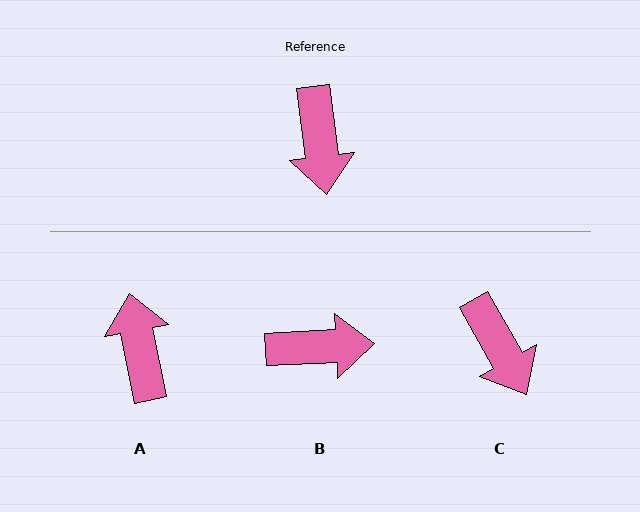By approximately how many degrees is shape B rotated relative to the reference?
Approximately 86 degrees counter-clockwise.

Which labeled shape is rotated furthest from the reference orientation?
A, about 176 degrees away.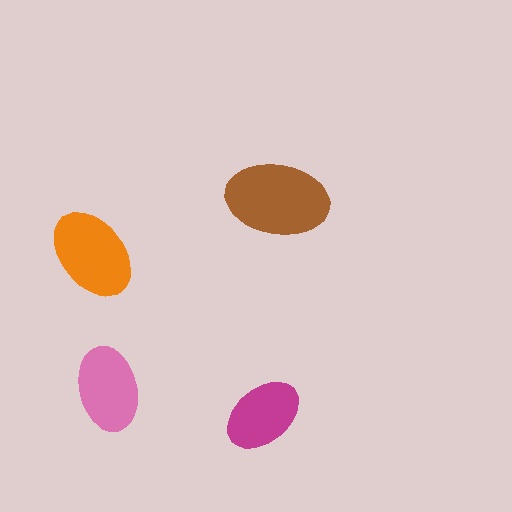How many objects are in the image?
There are 4 objects in the image.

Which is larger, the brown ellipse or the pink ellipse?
The brown one.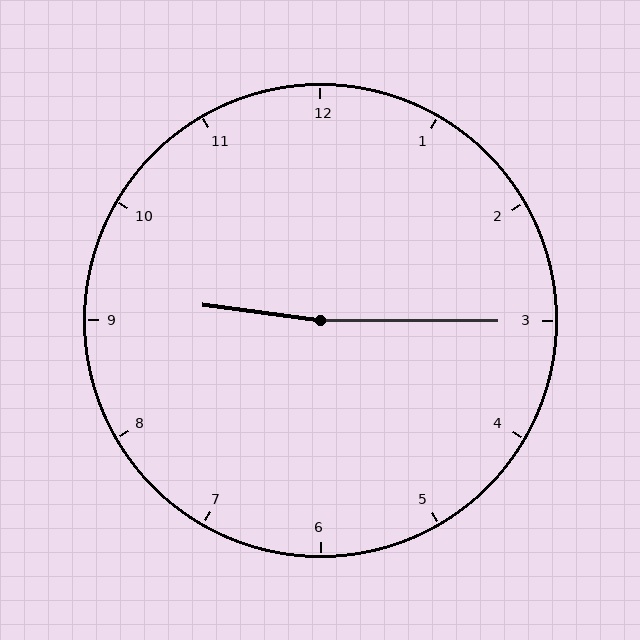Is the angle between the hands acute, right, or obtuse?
It is obtuse.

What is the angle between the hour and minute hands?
Approximately 172 degrees.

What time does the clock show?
9:15.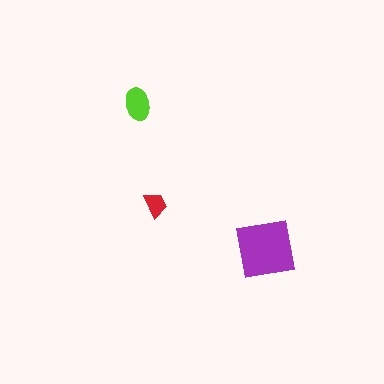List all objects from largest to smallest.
The purple square, the lime ellipse, the red trapezoid.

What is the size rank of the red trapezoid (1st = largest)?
3rd.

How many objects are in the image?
There are 3 objects in the image.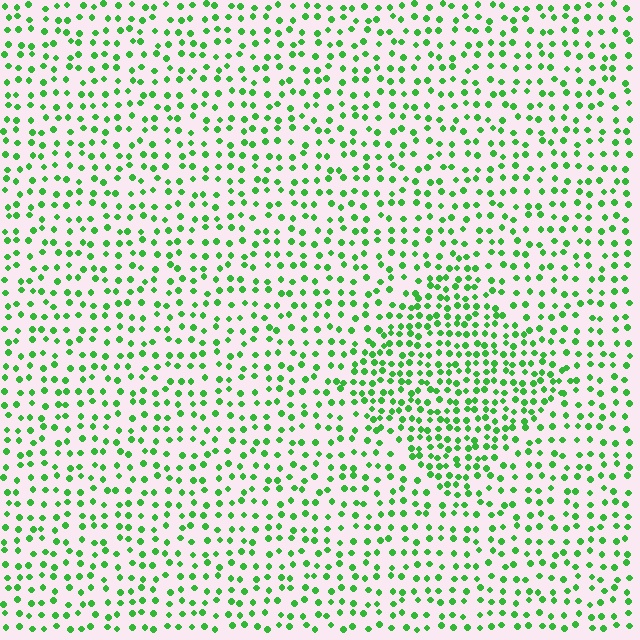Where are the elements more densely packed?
The elements are more densely packed inside the diamond boundary.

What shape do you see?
I see a diamond.